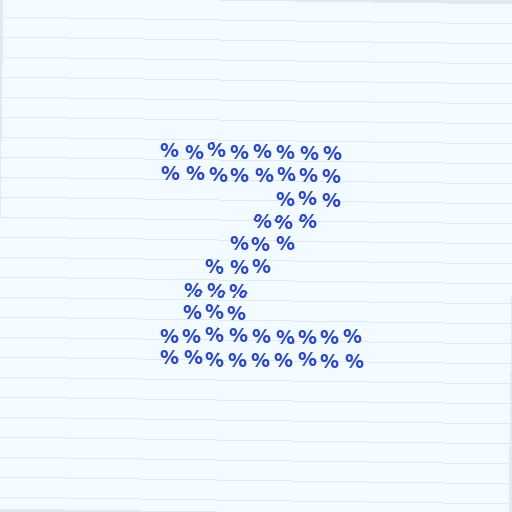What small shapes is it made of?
It is made of small percent signs.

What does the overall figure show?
The overall figure shows the letter Z.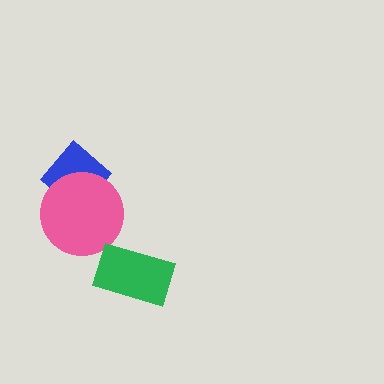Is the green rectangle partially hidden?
No, no other shape covers it.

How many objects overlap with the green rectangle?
0 objects overlap with the green rectangle.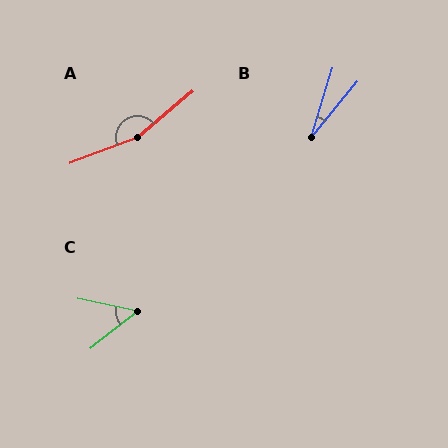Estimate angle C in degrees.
Approximately 50 degrees.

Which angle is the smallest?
B, at approximately 22 degrees.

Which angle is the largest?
A, at approximately 161 degrees.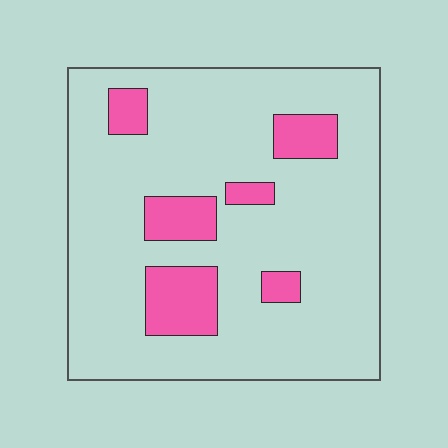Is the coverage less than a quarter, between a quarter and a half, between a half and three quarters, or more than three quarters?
Less than a quarter.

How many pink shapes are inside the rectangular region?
6.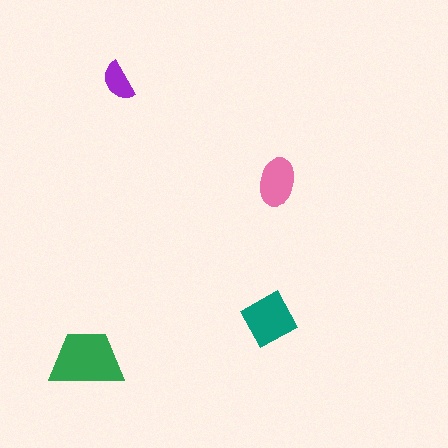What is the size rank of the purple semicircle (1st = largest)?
4th.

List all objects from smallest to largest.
The purple semicircle, the pink ellipse, the teal diamond, the green trapezoid.